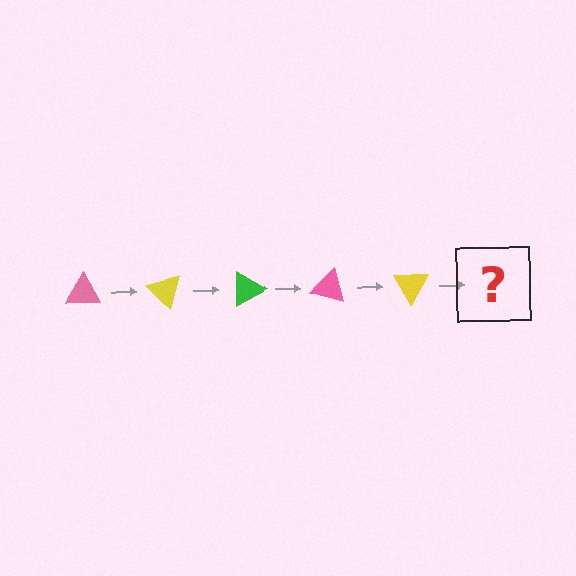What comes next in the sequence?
The next element should be a green triangle, rotated 225 degrees from the start.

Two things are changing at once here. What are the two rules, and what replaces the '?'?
The two rules are that it rotates 45 degrees each step and the color cycles through pink, yellow, and green. The '?' should be a green triangle, rotated 225 degrees from the start.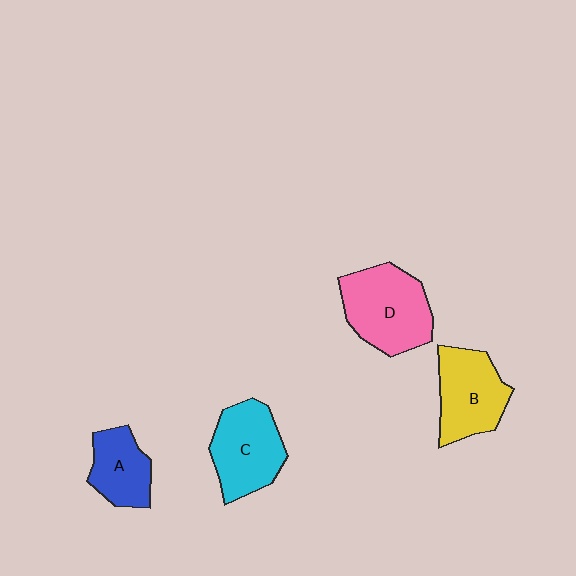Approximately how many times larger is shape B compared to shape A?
Approximately 1.4 times.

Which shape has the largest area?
Shape D (pink).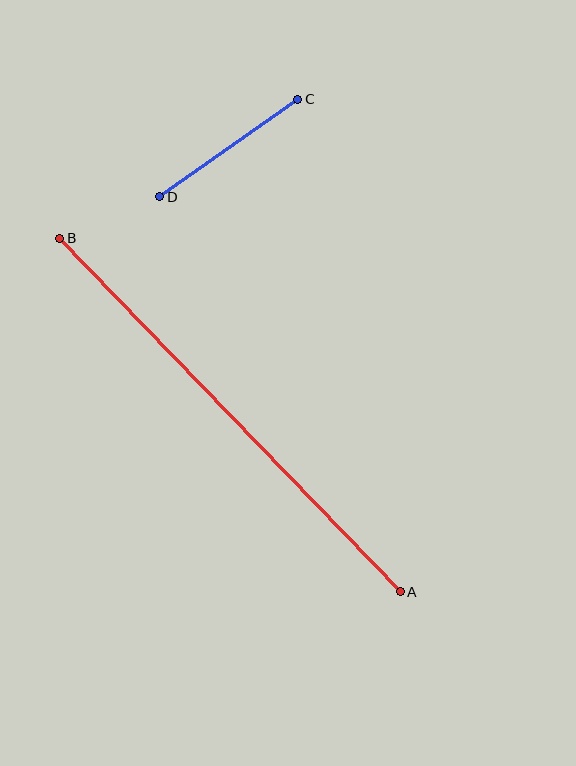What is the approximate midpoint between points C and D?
The midpoint is at approximately (229, 148) pixels.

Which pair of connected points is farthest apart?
Points A and B are farthest apart.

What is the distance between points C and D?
The distance is approximately 169 pixels.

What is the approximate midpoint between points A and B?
The midpoint is at approximately (230, 415) pixels.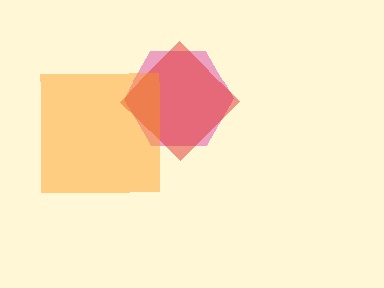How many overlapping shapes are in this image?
There are 3 overlapping shapes in the image.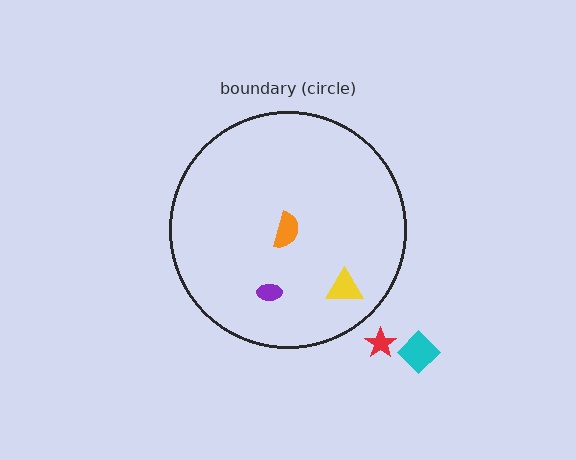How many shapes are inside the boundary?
3 inside, 2 outside.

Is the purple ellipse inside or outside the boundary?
Inside.